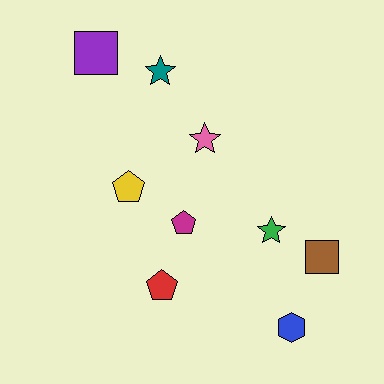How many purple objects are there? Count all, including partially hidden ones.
There is 1 purple object.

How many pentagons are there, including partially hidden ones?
There are 3 pentagons.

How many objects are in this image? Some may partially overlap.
There are 9 objects.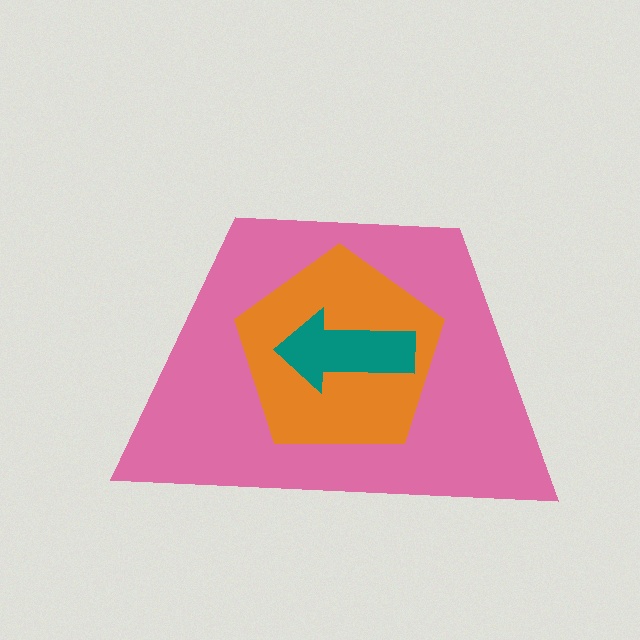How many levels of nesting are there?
3.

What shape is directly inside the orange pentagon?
The teal arrow.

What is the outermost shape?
The pink trapezoid.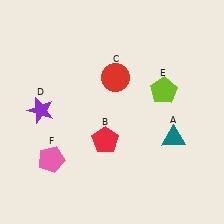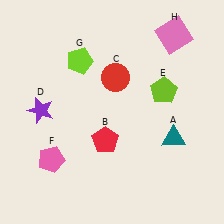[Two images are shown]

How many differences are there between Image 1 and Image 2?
There are 2 differences between the two images.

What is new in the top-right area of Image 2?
A pink square (H) was added in the top-right area of Image 2.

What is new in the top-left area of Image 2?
A lime pentagon (G) was added in the top-left area of Image 2.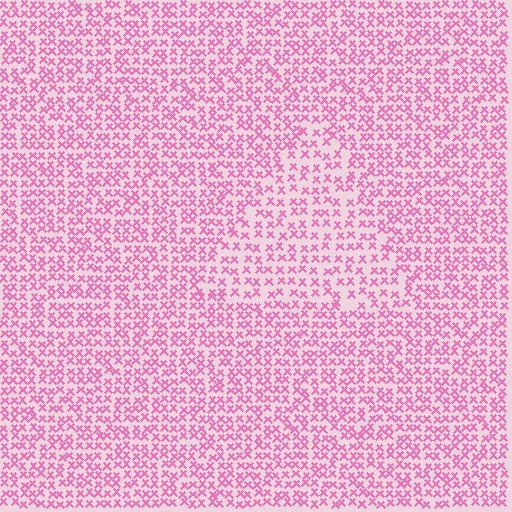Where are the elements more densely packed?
The elements are more densely packed outside the triangle boundary.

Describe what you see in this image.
The image contains small pink elements arranged at two different densities. A triangle-shaped region is visible where the elements are less densely packed than the surrounding area.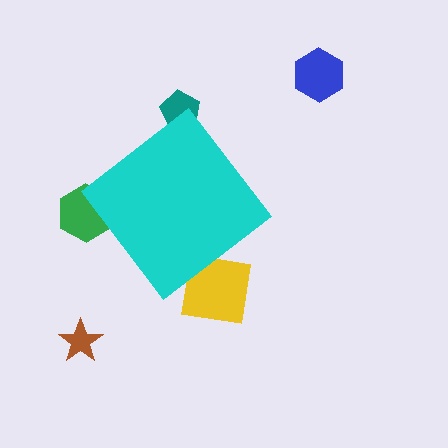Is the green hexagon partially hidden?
Yes, the green hexagon is partially hidden behind the cyan diamond.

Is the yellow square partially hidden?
Yes, the yellow square is partially hidden behind the cyan diamond.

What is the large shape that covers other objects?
A cyan diamond.